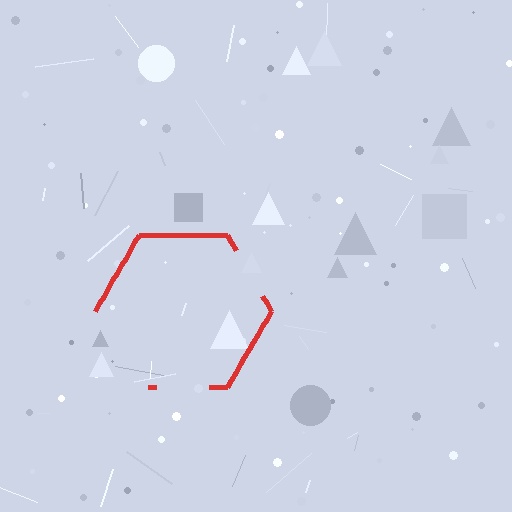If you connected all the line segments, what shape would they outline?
They would outline a hexagon.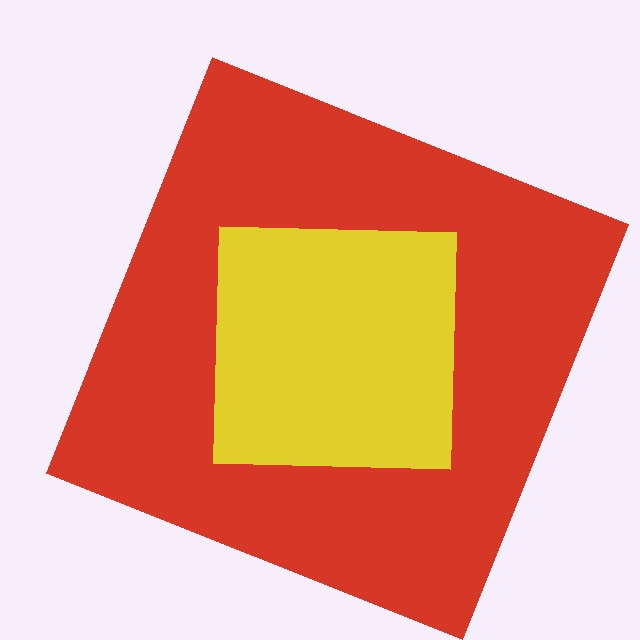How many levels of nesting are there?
2.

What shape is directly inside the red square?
The yellow square.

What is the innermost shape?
The yellow square.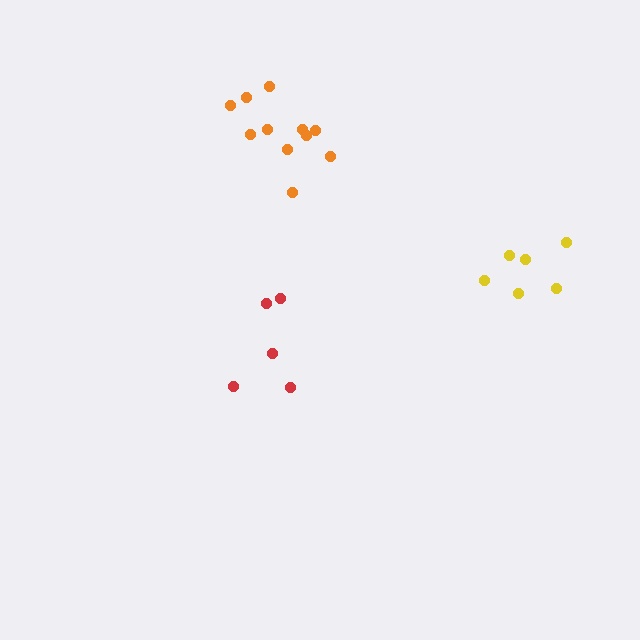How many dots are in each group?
Group 1: 5 dots, Group 2: 6 dots, Group 3: 11 dots (22 total).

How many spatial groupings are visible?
There are 3 spatial groupings.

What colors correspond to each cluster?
The clusters are colored: red, yellow, orange.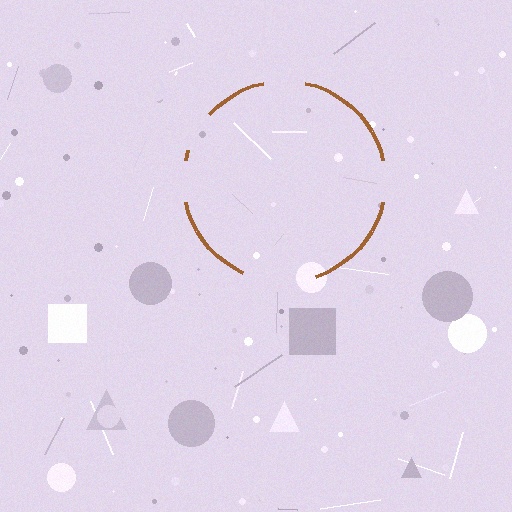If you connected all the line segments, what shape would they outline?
They would outline a circle.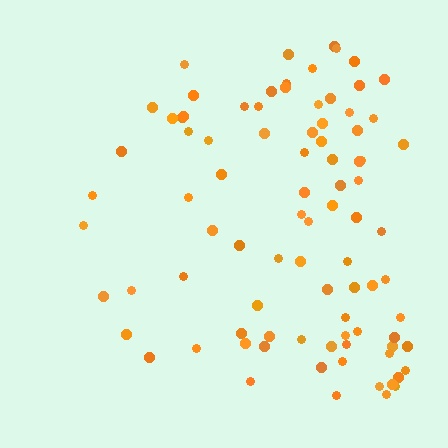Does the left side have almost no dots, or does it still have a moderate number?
Still a moderate number, just noticeably fewer than the right.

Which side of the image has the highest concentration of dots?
The right.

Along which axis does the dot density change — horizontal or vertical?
Horizontal.